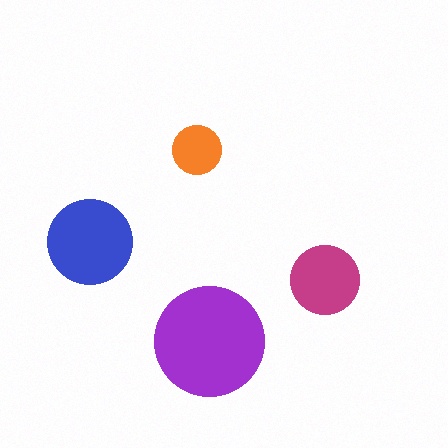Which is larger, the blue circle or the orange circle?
The blue one.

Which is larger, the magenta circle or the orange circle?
The magenta one.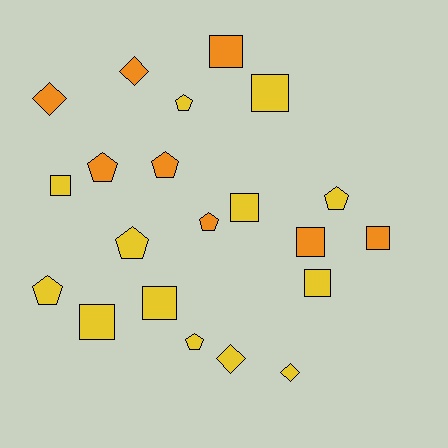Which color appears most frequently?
Yellow, with 13 objects.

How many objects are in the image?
There are 21 objects.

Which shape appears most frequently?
Square, with 9 objects.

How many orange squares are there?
There are 3 orange squares.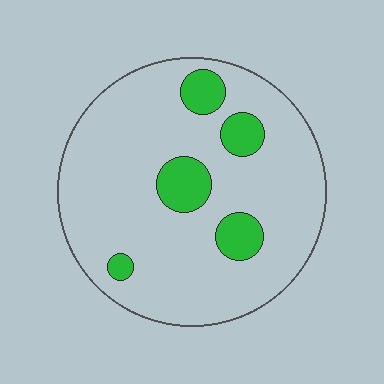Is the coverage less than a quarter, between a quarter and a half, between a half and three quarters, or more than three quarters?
Less than a quarter.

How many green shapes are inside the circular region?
5.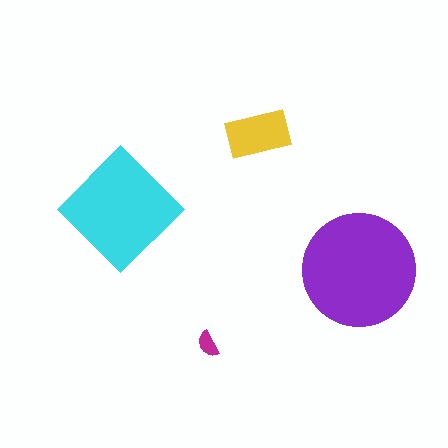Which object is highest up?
The yellow rectangle is topmost.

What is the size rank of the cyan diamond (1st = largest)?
2nd.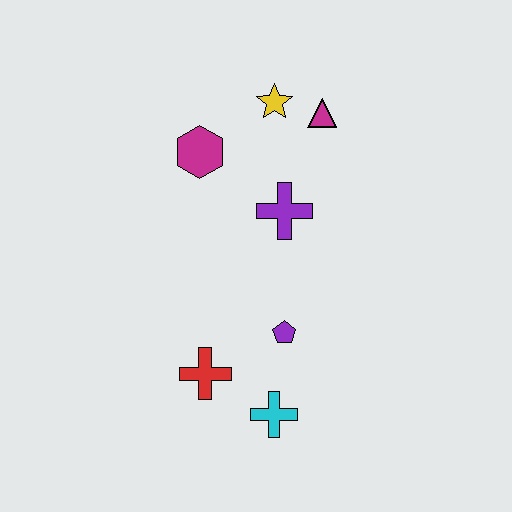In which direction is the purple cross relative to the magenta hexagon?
The purple cross is to the right of the magenta hexagon.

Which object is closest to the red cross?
The cyan cross is closest to the red cross.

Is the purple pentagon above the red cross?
Yes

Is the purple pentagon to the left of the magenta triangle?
Yes